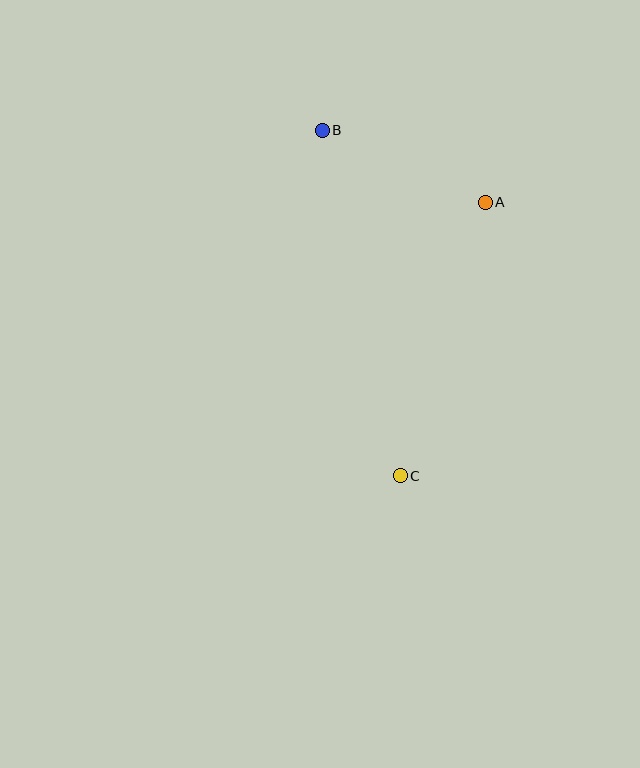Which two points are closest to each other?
Points A and B are closest to each other.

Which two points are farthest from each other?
Points B and C are farthest from each other.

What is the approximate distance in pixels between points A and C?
The distance between A and C is approximately 287 pixels.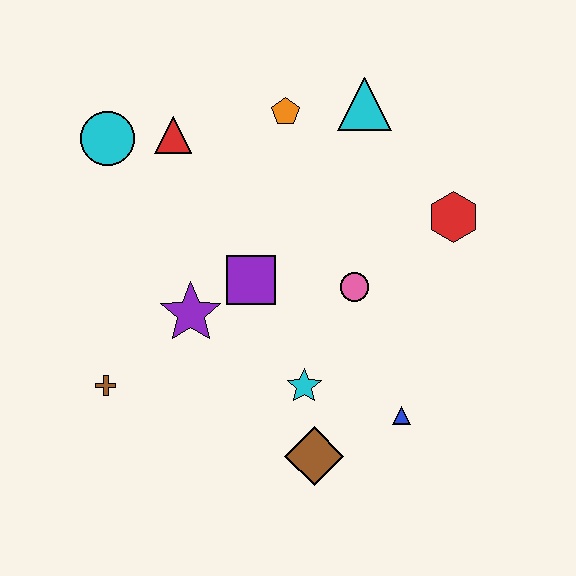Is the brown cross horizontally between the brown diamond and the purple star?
No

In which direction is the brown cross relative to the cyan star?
The brown cross is to the left of the cyan star.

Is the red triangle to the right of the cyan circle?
Yes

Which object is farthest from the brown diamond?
The cyan circle is farthest from the brown diamond.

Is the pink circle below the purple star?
No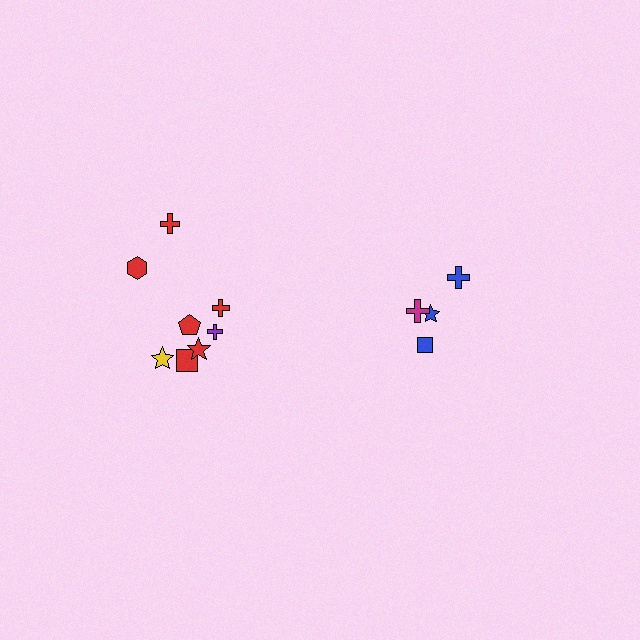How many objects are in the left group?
There are 8 objects.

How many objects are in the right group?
There are 4 objects.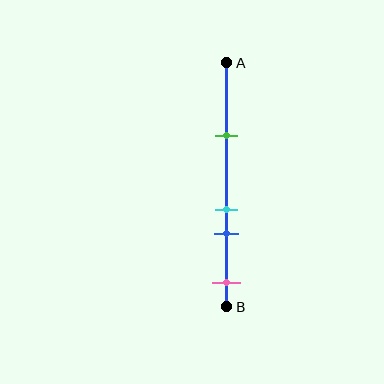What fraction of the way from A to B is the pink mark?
The pink mark is approximately 90% (0.9) of the way from A to B.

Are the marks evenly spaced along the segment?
No, the marks are not evenly spaced.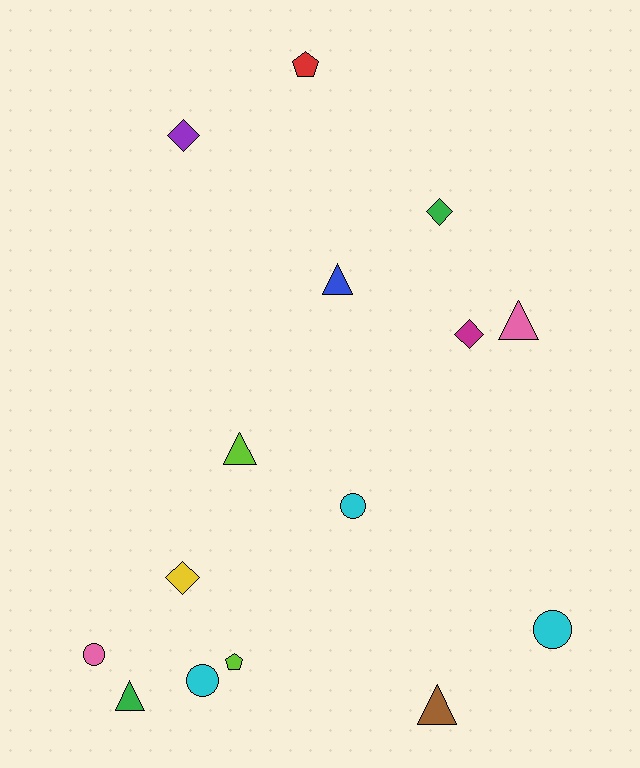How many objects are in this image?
There are 15 objects.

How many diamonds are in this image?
There are 4 diamonds.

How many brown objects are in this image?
There is 1 brown object.